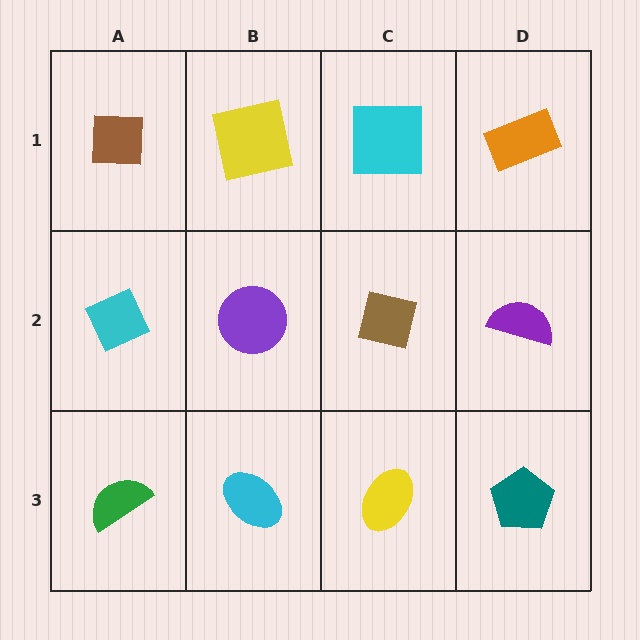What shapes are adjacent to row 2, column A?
A brown square (row 1, column A), a green semicircle (row 3, column A), a purple circle (row 2, column B).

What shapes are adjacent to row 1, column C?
A brown square (row 2, column C), a yellow square (row 1, column B), an orange rectangle (row 1, column D).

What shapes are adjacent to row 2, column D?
An orange rectangle (row 1, column D), a teal pentagon (row 3, column D), a brown square (row 2, column C).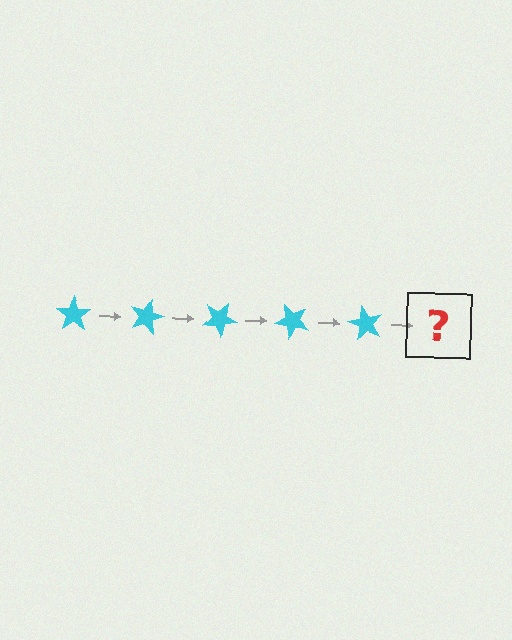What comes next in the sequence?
The next element should be a cyan star rotated 75 degrees.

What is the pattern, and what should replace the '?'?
The pattern is that the star rotates 15 degrees each step. The '?' should be a cyan star rotated 75 degrees.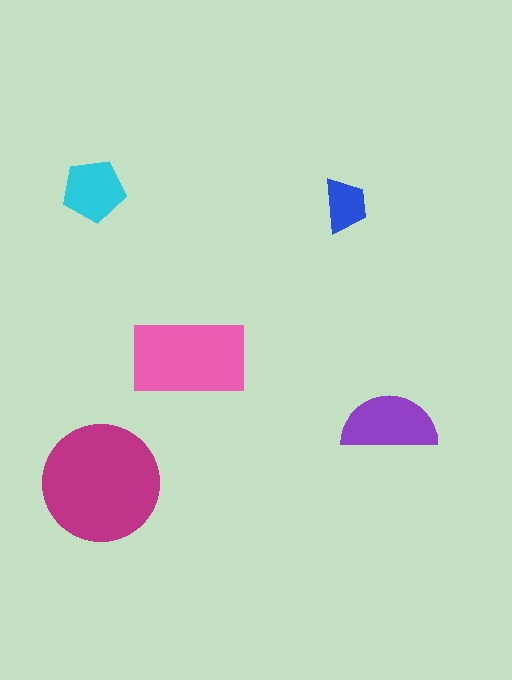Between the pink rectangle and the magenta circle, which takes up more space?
The magenta circle.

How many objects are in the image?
There are 5 objects in the image.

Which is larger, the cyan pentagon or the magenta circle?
The magenta circle.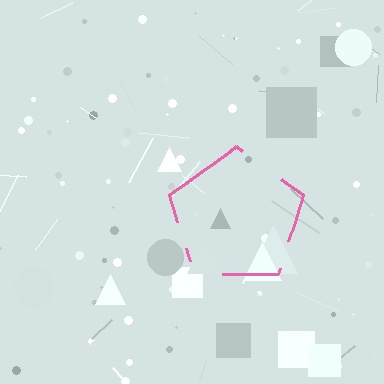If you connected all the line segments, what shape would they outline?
They would outline a pentagon.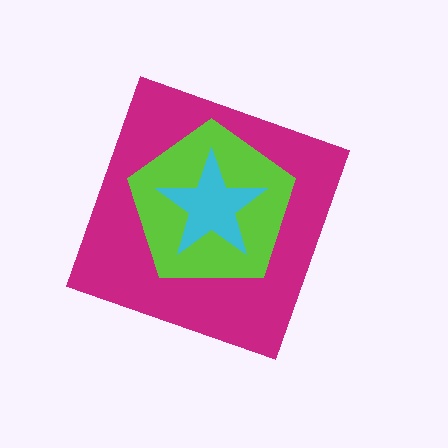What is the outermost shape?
The magenta diamond.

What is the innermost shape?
The cyan star.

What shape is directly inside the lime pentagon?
The cyan star.